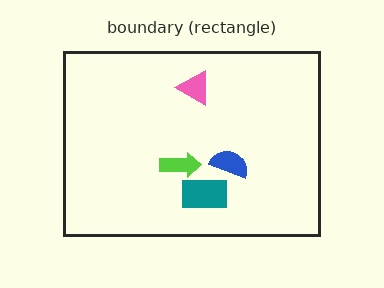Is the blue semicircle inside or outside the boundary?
Inside.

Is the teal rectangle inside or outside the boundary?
Inside.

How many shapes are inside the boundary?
4 inside, 0 outside.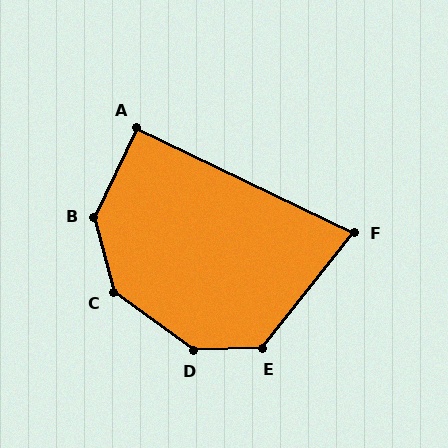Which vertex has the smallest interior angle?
F, at approximately 77 degrees.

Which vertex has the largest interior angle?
D, at approximately 142 degrees.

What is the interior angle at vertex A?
Approximately 89 degrees (approximately right).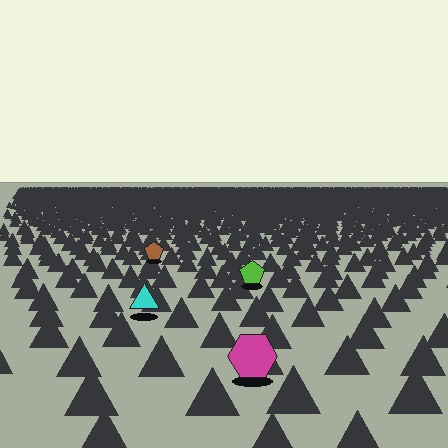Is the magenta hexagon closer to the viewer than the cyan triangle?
Yes. The magenta hexagon is closer — you can tell from the texture gradient: the ground texture is coarser near it.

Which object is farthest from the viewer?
The brown pentagon is farthest from the viewer. It appears smaller and the ground texture around it is denser.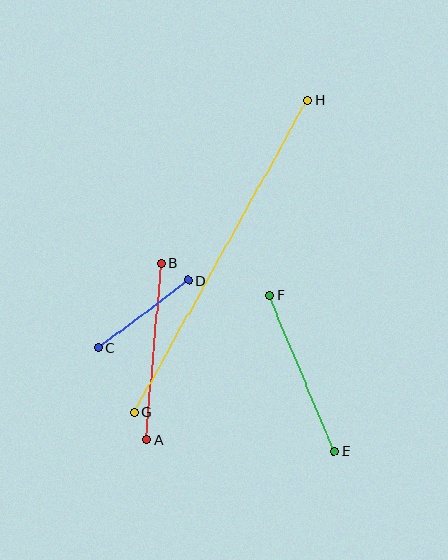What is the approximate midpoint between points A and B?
The midpoint is at approximately (154, 351) pixels.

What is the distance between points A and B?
The distance is approximately 177 pixels.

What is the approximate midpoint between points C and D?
The midpoint is at approximately (143, 314) pixels.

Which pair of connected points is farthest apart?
Points G and H are farthest apart.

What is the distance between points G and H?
The distance is approximately 356 pixels.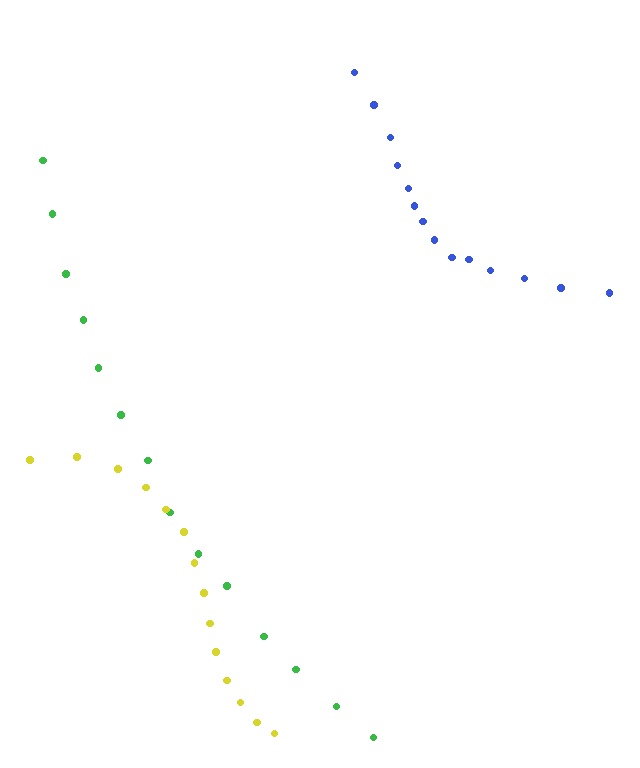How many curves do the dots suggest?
There are 3 distinct paths.